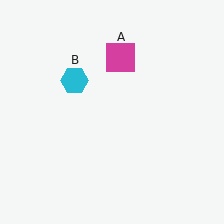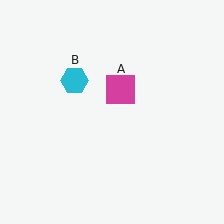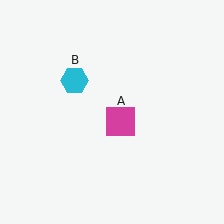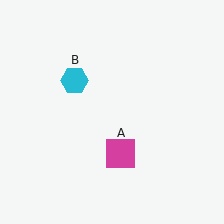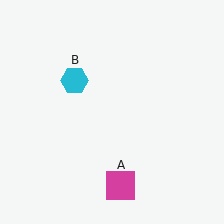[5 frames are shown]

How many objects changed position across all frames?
1 object changed position: magenta square (object A).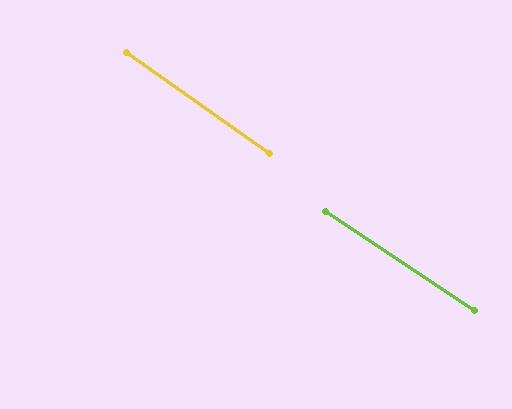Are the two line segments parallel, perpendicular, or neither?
Parallel — their directions differ by only 1.9°.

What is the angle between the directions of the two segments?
Approximately 2 degrees.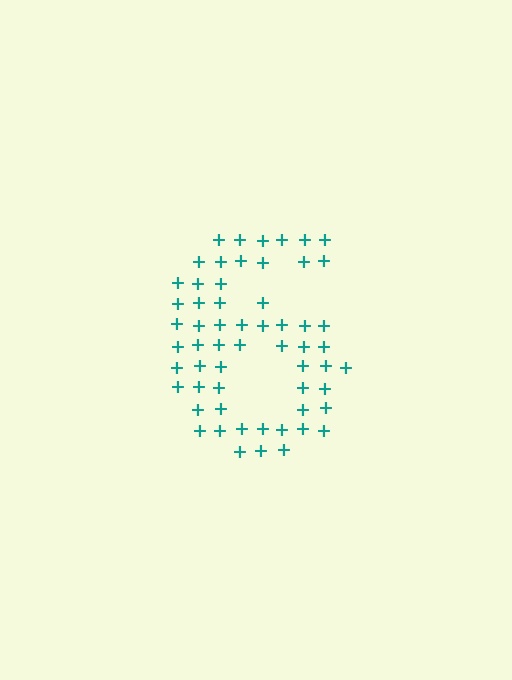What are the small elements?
The small elements are plus signs.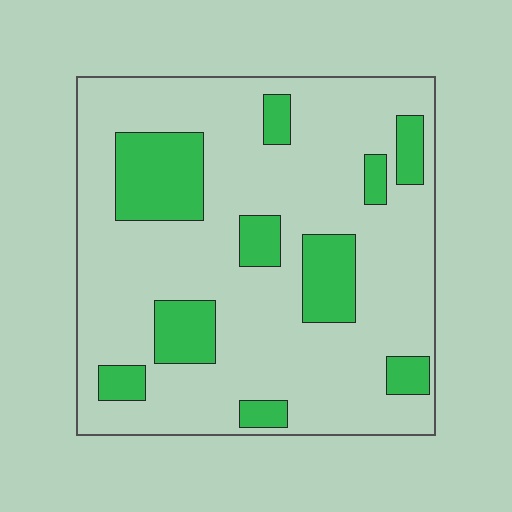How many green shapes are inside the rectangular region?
10.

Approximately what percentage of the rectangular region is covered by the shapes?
Approximately 20%.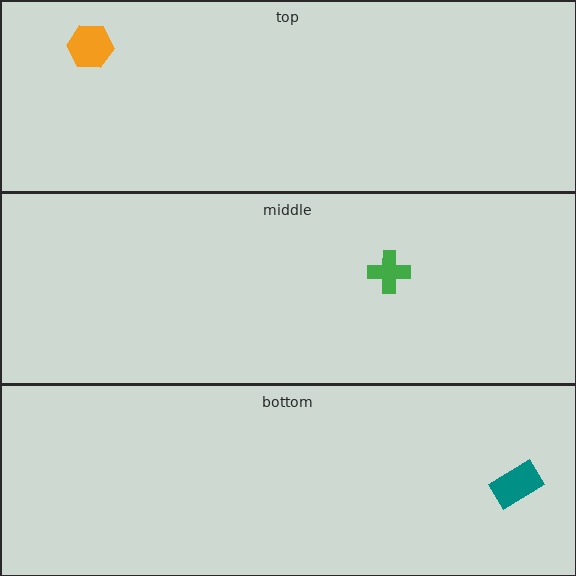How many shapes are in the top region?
1.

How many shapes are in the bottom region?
1.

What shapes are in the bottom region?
The teal rectangle.